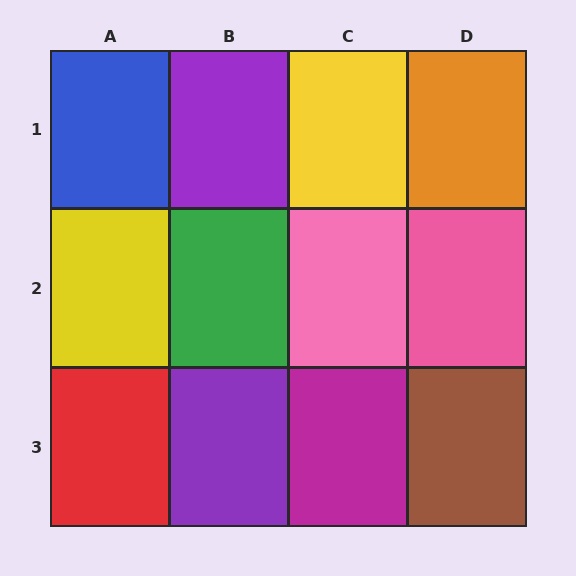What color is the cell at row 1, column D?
Orange.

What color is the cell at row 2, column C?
Pink.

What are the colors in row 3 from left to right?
Red, purple, magenta, brown.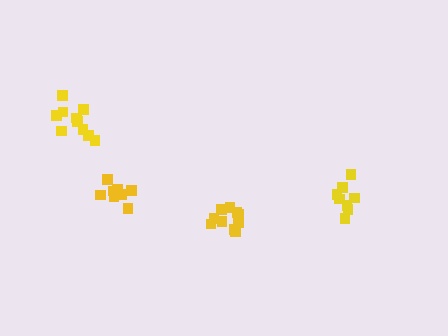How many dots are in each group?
Group 1: 10 dots, Group 2: 8 dots, Group 3: 10 dots, Group 4: 8 dots (36 total).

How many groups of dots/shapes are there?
There are 4 groups.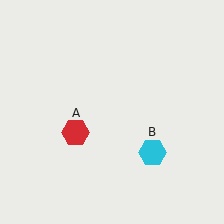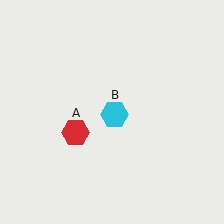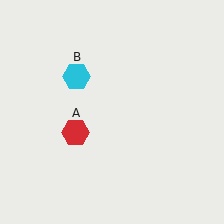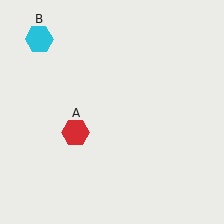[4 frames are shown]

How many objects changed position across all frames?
1 object changed position: cyan hexagon (object B).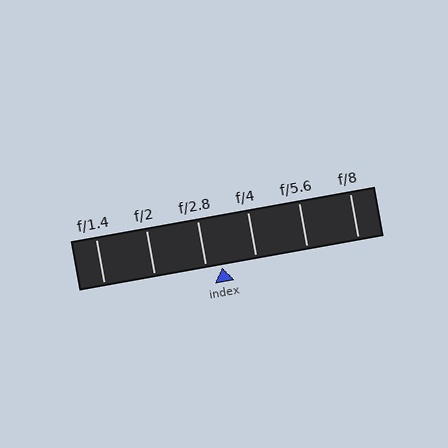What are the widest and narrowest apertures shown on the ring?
The widest aperture shown is f/1.4 and the narrowest is f/8.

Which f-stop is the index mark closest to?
The index mark is closest to f/2.8.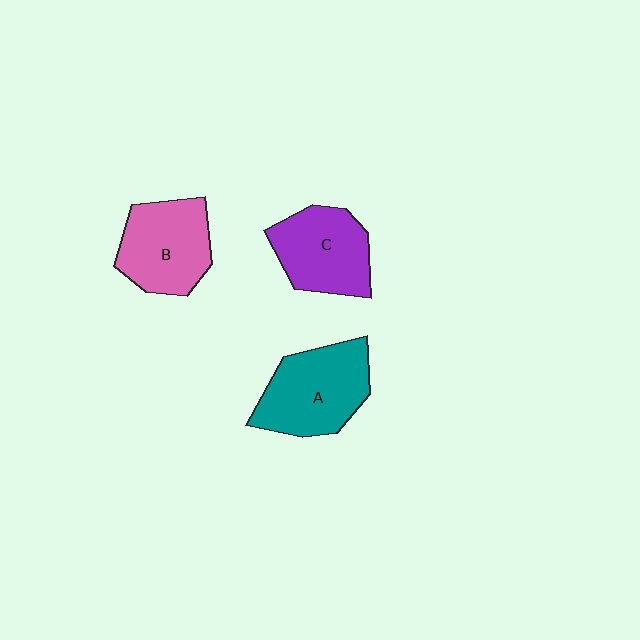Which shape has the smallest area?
Shape C (purple).